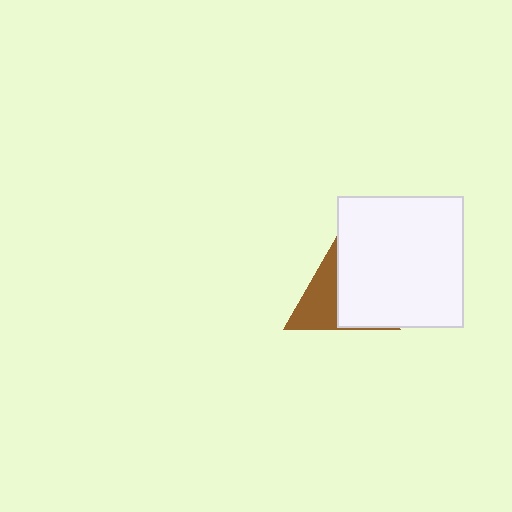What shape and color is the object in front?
The object in front is a white rectangle.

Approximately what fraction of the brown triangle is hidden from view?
Roughly 55% of the brown triangle is hidden behind the white rectangle.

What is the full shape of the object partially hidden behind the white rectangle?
The partially hidden object is a brown triangle.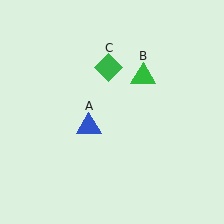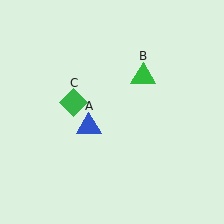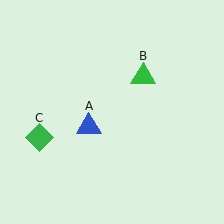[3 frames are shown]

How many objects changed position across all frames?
1 object changed position: green diamond (object C).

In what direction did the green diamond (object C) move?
The green diamond (object C) moved down and to the left.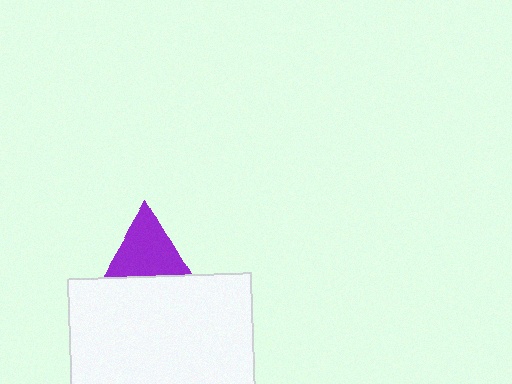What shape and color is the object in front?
The object in front is a white rectangle.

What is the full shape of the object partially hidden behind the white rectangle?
The partially hidden object is a purple triangle.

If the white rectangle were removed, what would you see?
You would see the complete purple triangle.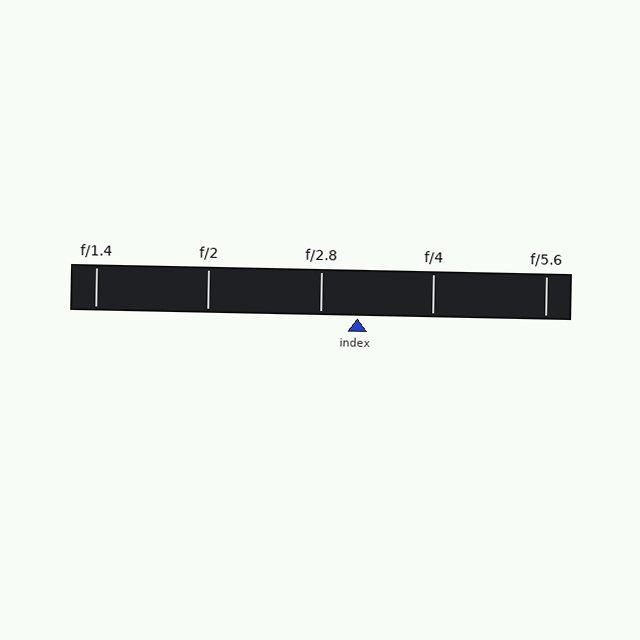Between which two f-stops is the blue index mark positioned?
The index mark is between f/2.8 and f/4.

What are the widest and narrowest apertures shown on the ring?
The widest aperture shown is f/1.4 and the narrowest is f/5.6.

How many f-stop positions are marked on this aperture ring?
There are 5 f-stop positions marked.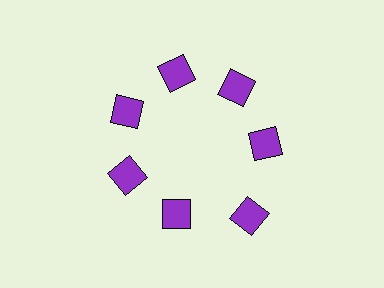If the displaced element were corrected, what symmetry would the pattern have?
It would have 7-fold rotational symmetry — the pattern would map onto itself every 51 degrees.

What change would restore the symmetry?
The symmetry would be restored by moving it inward, back onto the ring so that all 7 diamonds sit at equal angles and equal distance from the center.